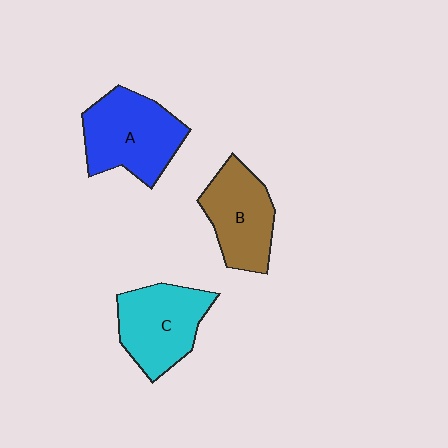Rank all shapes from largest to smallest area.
From largest to smallest: A (blue), C (cyan), B (brown).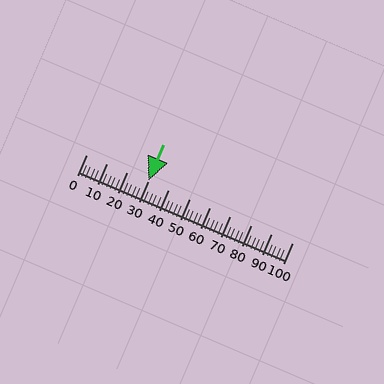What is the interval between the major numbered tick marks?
The major tick marks are spaced 10 units apart.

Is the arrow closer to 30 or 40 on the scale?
The arrow is closer to 30.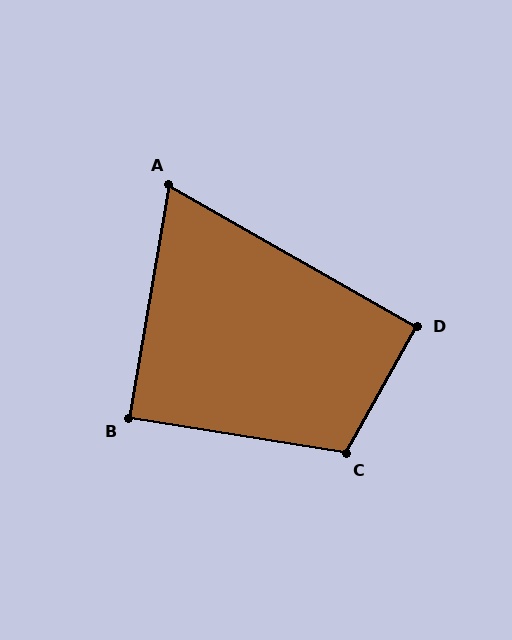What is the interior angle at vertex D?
Approximately 91 degrees (approximately right).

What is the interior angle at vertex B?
Approximately 89 degrees (approximately right).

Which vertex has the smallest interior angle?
A, at approximately 70 degrees.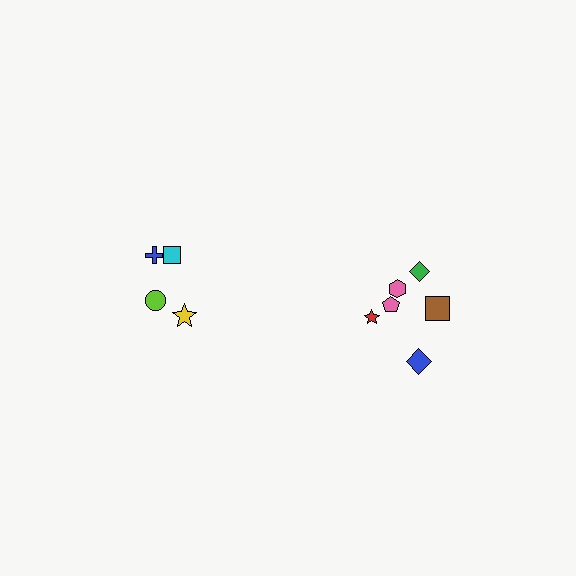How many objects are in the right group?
There are 6 objects.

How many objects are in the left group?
There are 4 objects.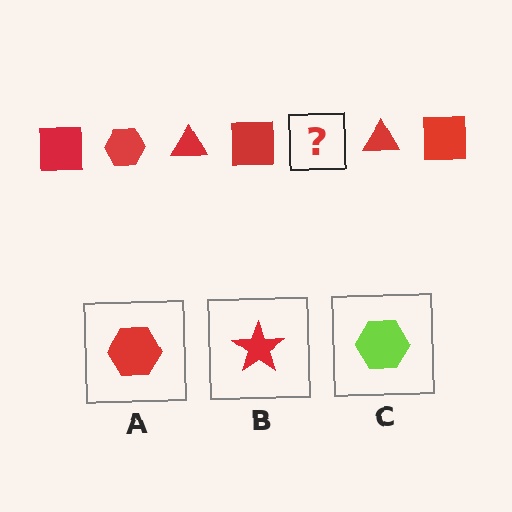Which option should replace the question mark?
Option A.